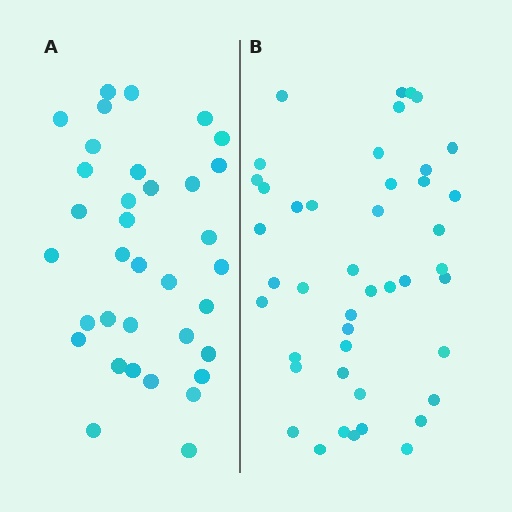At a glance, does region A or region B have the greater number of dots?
Region B (the right region) has more dots.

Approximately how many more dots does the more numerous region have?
Region B has roughly 8 or so more dots than region A.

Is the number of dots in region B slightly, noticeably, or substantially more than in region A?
Region B has noticeably more, but not dramatically so. The ratio is roughly 1.3 to 1.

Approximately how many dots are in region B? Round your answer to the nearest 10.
About 40 dots. (The exact count is 44, which rounds to 40.)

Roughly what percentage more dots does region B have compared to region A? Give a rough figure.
About 25% more.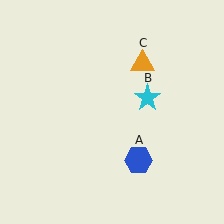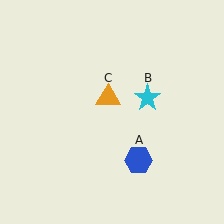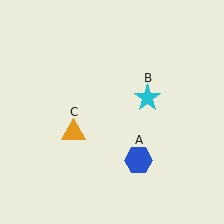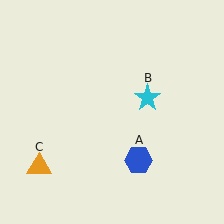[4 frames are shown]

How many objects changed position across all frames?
1 object changed position: orange triangle (object C).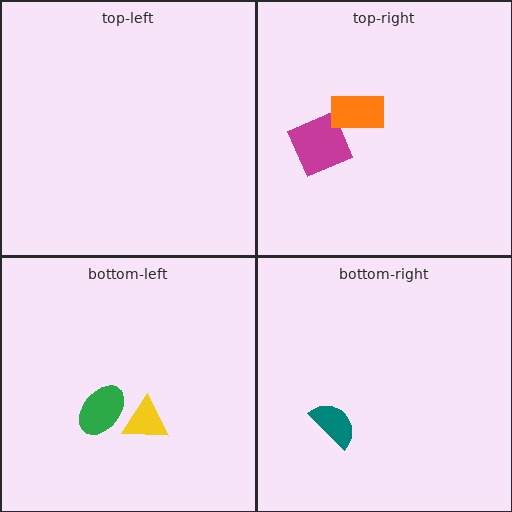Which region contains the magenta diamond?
The top-right region.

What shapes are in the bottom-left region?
The yellow triangle, the green ellipse.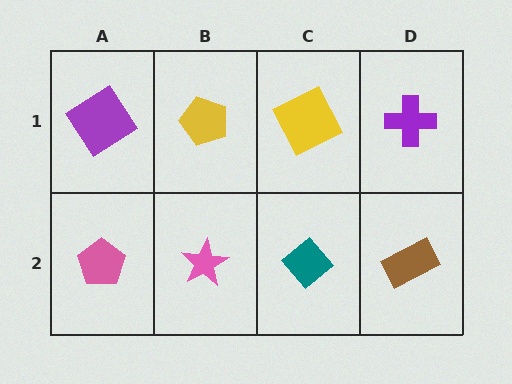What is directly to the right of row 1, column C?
A purple cross.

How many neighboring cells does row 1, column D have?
2.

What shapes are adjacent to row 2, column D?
A purple cross (row 1, column D), a teal diamond (row 2, column C).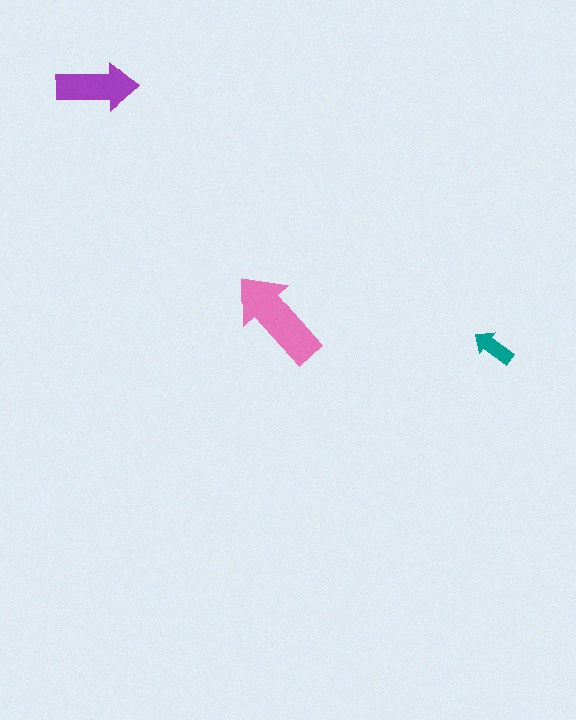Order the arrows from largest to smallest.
the pink one, the purple one, the teal one.